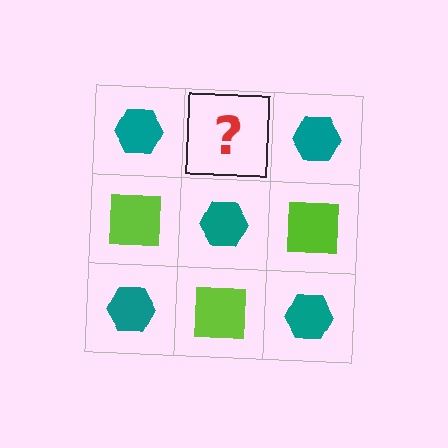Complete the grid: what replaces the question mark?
The question mark should be replaced with a lime square.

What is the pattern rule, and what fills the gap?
The rule is that it alternates teal hexagon and lime square in a checkerboard pattern. The gap should be filled with a lime square.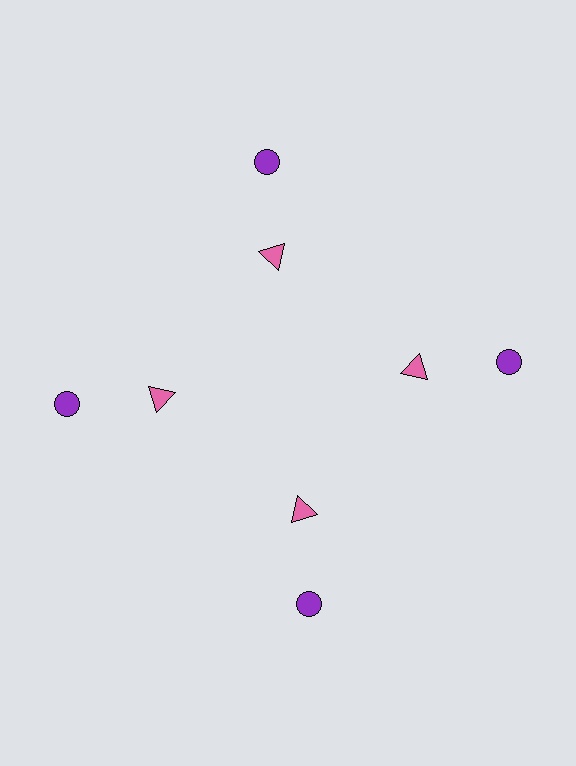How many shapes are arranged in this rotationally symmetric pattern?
There are 8 shapes, arranged in 4 groups of 2.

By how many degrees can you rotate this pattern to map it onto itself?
The pattern maps onto itself every 90 degrees of rotation.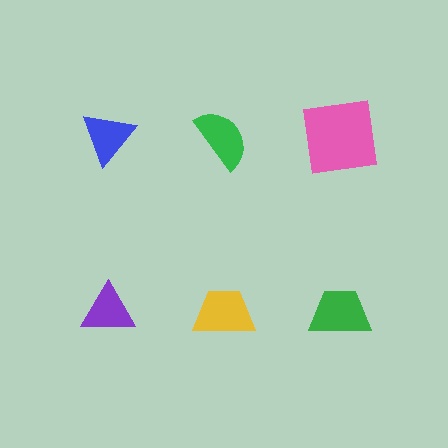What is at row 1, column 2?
A green semicircle.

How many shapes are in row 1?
3 shapes.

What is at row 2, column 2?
A yellow trapezoid.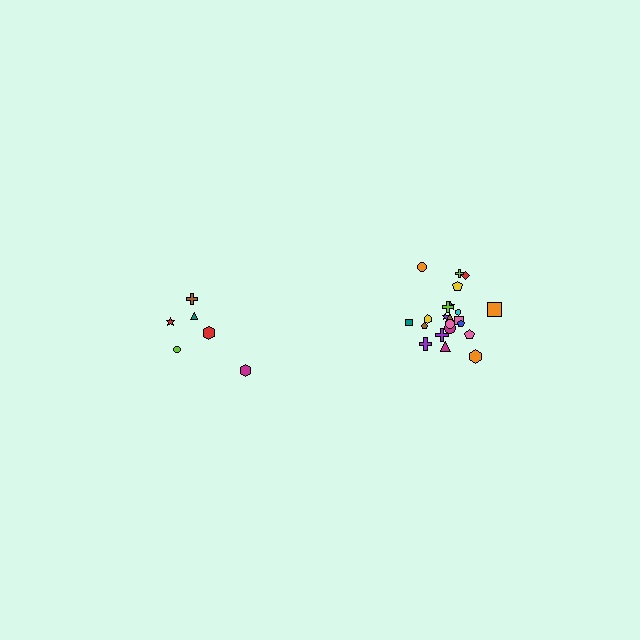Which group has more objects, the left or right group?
The right group.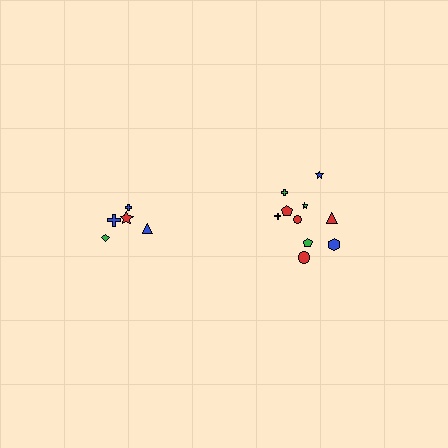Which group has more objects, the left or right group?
The right group.